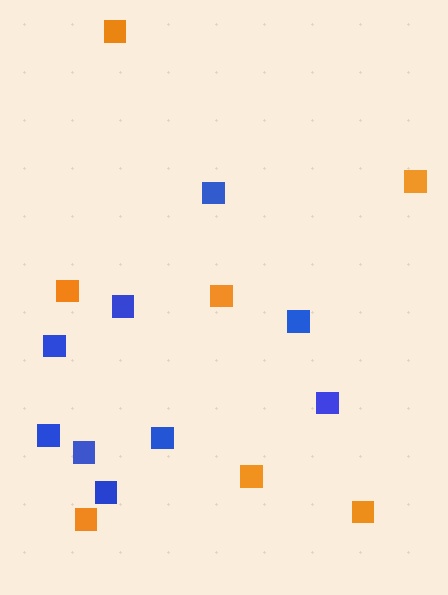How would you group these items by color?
There are 2 groups: one group of orange squares (7) and one group of blue squares (9).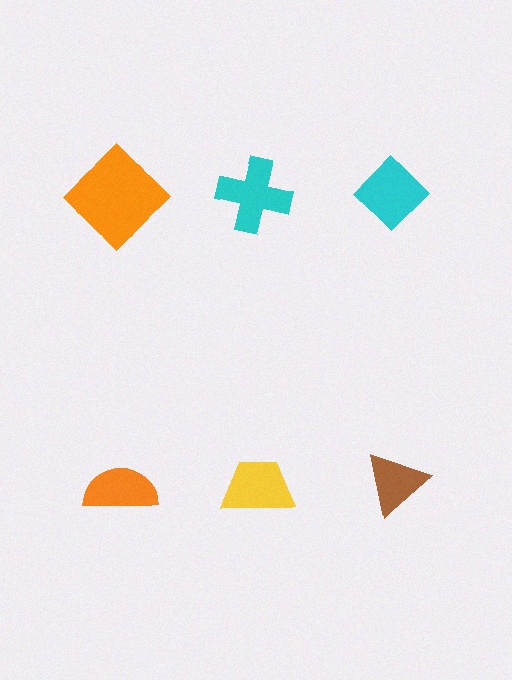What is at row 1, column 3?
A cyan diamond.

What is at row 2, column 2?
A yellow trapezoid.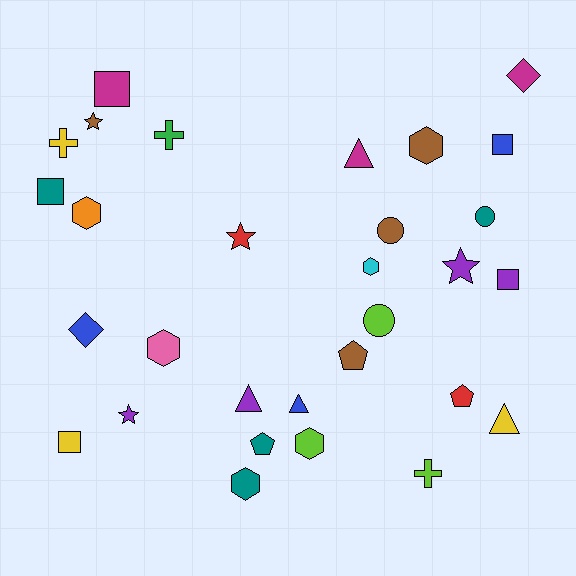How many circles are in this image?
There are 3 circles.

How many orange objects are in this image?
There is 1 orange object.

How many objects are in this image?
There are 30 objects.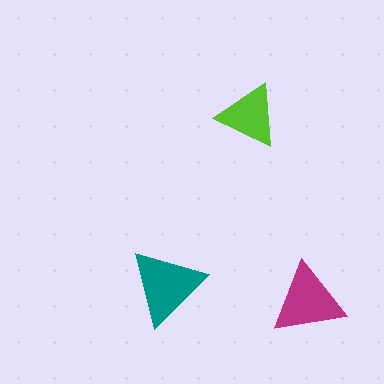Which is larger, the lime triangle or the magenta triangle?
The magenta one.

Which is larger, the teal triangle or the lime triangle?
The teal one.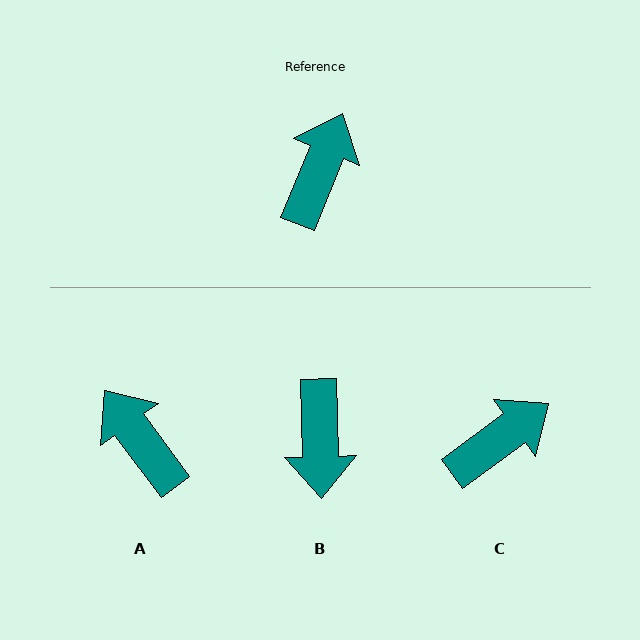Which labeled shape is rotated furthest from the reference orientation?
B, about 156 degrees away.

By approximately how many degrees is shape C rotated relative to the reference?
Approximately 31 degrees clockwise.